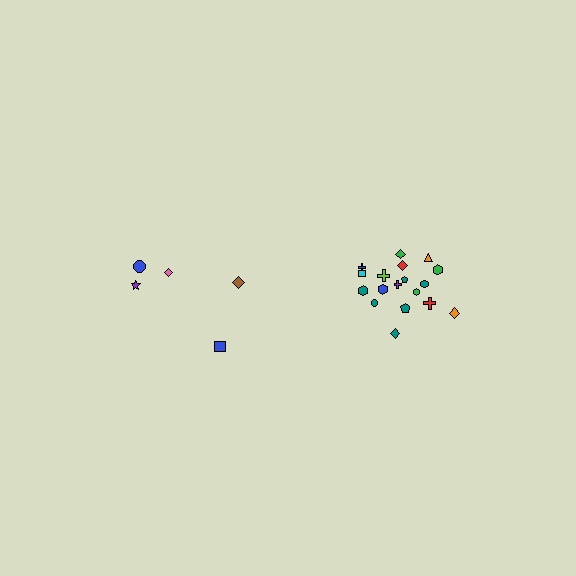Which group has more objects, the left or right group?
The right group.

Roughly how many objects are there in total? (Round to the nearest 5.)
Roughly 25 objects in total.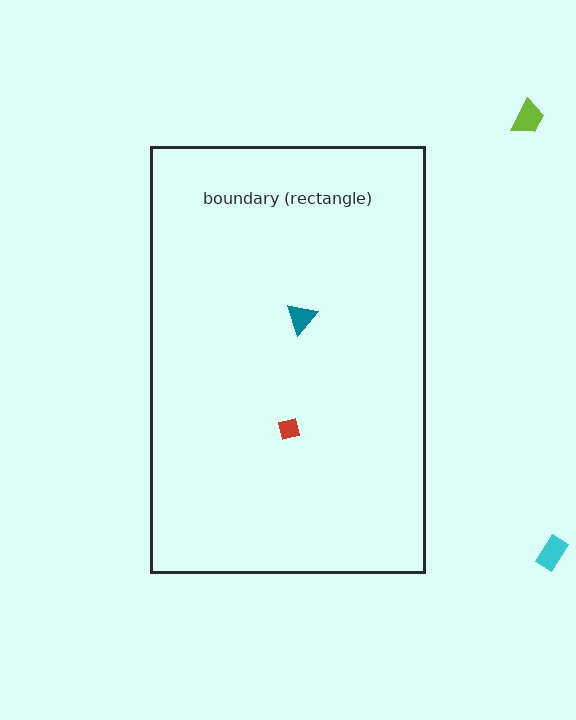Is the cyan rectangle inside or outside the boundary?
Outside.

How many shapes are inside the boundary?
2 inside, 2 outside.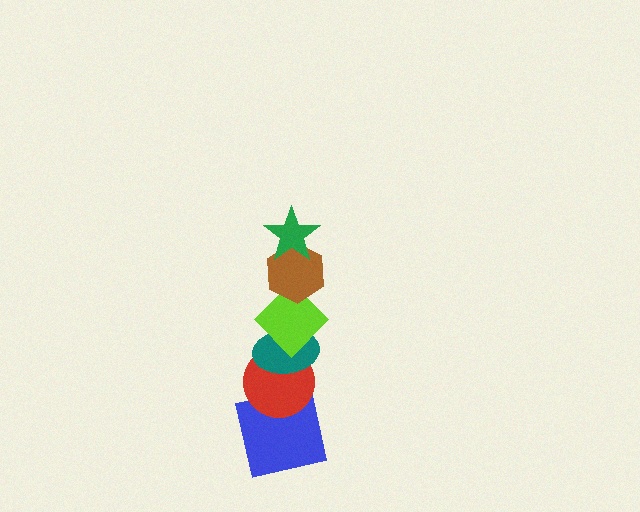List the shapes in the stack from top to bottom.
From top to bottom: the green star, the brown hexagon, the lime diamond, the teal ellipse, the red circle, the blue square.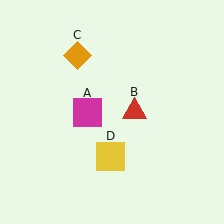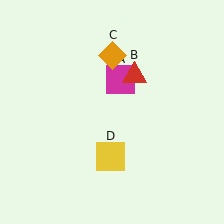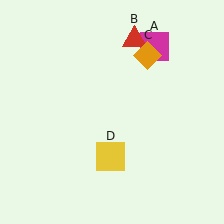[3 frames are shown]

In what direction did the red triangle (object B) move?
The red triangle (object B) moved up.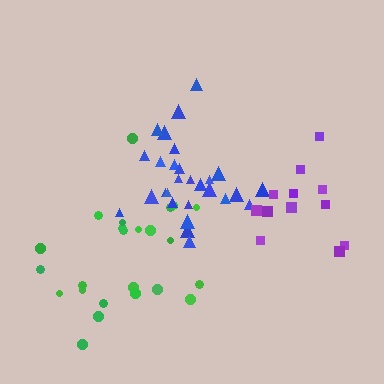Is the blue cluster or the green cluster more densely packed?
Blue.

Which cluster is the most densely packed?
Blue.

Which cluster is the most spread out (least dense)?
Purple.